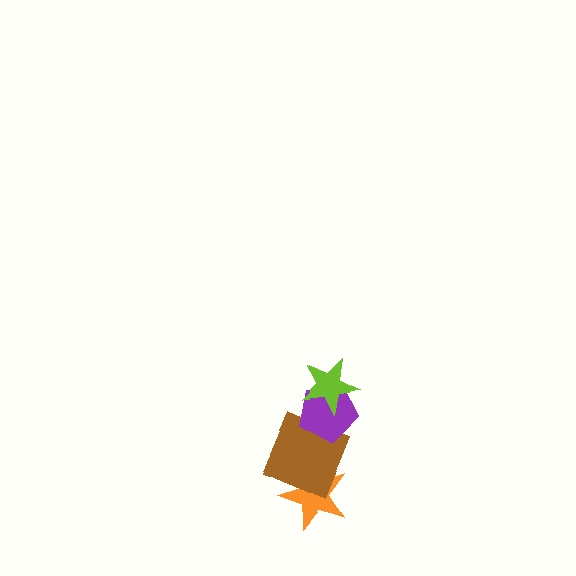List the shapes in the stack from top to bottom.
From top to bottom: the lime star, the purple pentagon, the brown square, the orange star.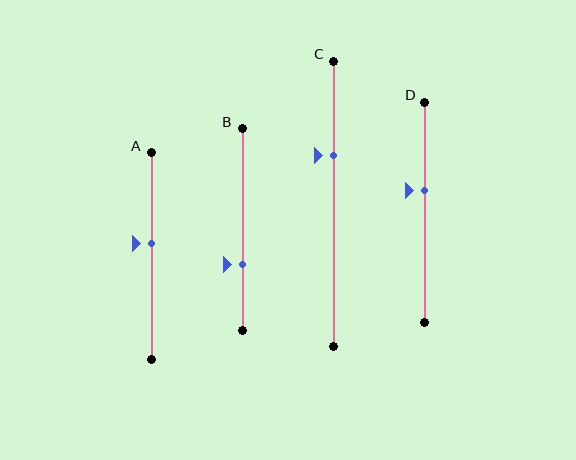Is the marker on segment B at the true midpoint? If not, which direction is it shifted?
No, the marker on segment B is shifted downward by about 17% of the segment length.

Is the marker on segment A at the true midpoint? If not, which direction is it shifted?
No, the marker on segment A is shifted upward by about 6% of the segment length.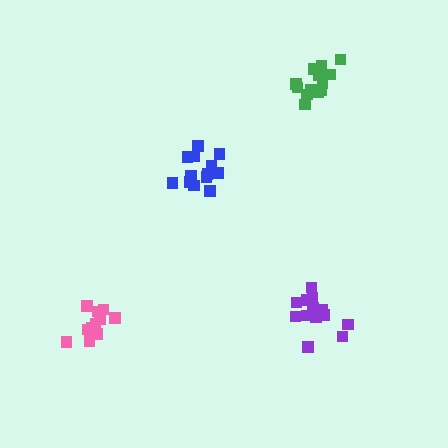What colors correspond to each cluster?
The clusters are colored: blue, green, purple, pink.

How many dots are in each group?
Group 1: 13 dots, Group 2: 14 dots, Group 3: 13 dots, Group 4: 12 dots (52 total).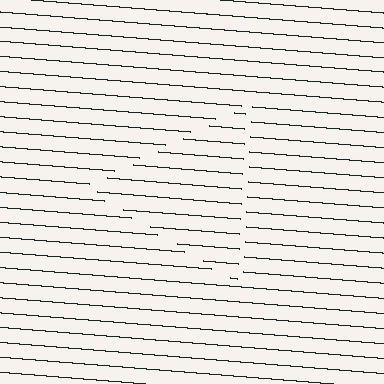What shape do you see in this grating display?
An illusory triangle. The interior of the shape contains the same grating, shifted by half a period — the contour is defined by the phase discontinuity where line-ends from the inner and outer gratings abut.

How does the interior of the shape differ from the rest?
The interior of the shape contains the same grating, shifted by half a period — the contour is defined by the phase discontinuity where line-ends from the inner and outer gratings abut.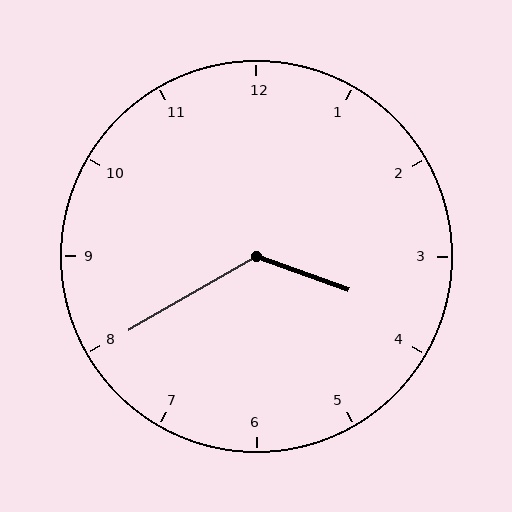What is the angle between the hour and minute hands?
Approximately 130 degrees.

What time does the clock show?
3:40.